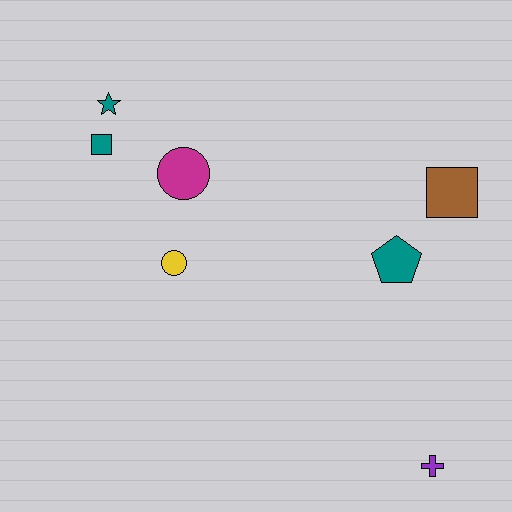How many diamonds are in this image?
There are no diamonds.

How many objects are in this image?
There are 7 objects.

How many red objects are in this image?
There are no red objects.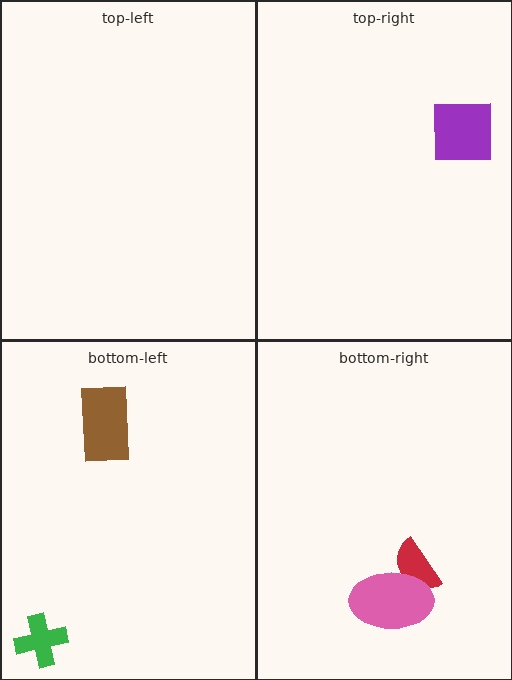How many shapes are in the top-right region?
1.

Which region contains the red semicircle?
The bottom-right region.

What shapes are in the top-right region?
The purple square.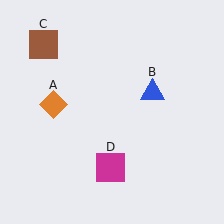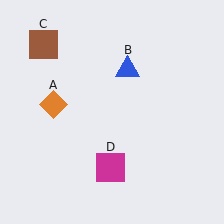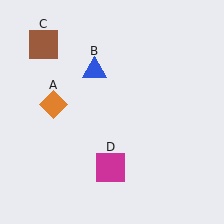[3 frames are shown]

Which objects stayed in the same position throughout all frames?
Orange diamond (object A) and brown square (object C) and magenta square (object D) remained stationary.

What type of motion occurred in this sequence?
The blue triangle (object B) rotated counterclockwise around the center of the scene.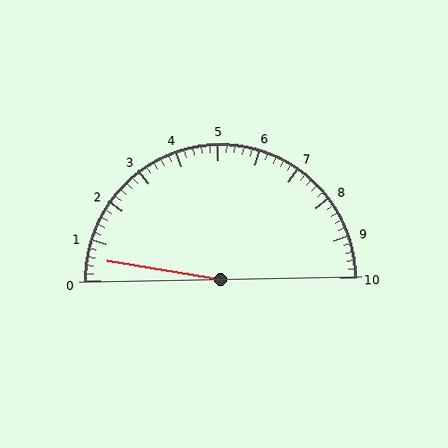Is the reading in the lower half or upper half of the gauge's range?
The reading is in the lower half of the range (0 to 10).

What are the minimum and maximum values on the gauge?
The gauge ranges from 0 to 10.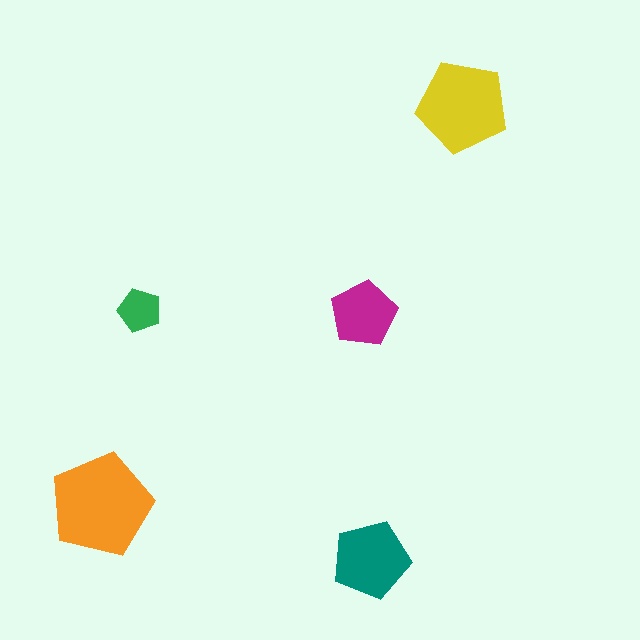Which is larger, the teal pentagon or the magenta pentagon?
The teal one.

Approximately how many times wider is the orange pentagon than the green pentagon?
About 2.5 times wider.